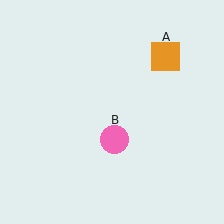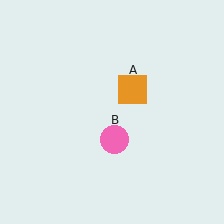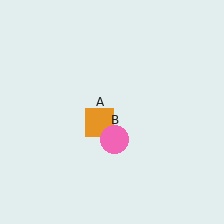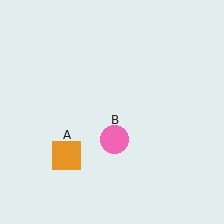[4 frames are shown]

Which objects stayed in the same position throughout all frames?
Pink circle (object B) remained stationary.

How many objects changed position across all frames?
1 object changed position: orange square (object A).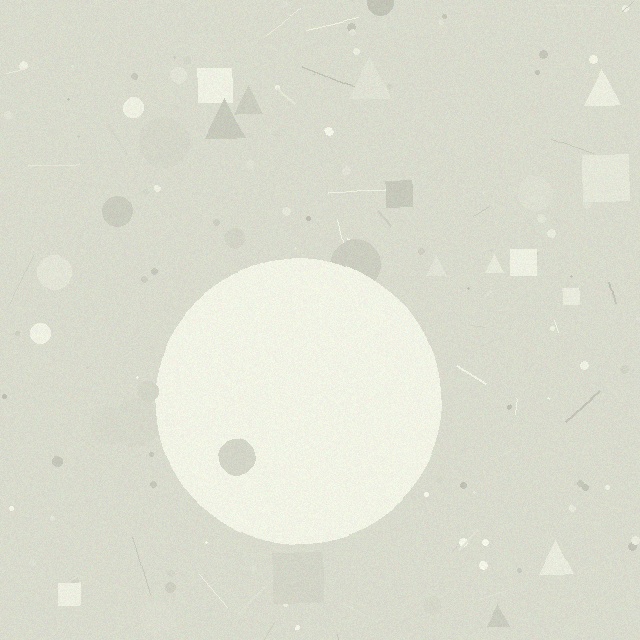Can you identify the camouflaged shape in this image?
The camouflaged shape is a circle.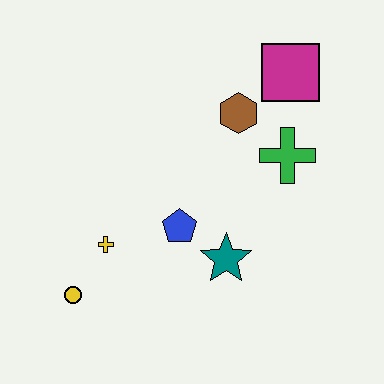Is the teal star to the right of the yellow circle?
Yes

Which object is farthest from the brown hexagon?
The yellow circle is farthest from the brown hexagon.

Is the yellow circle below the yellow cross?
Yes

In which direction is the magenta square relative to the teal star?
The magenta square is above the teal star.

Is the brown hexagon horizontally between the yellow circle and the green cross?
Yes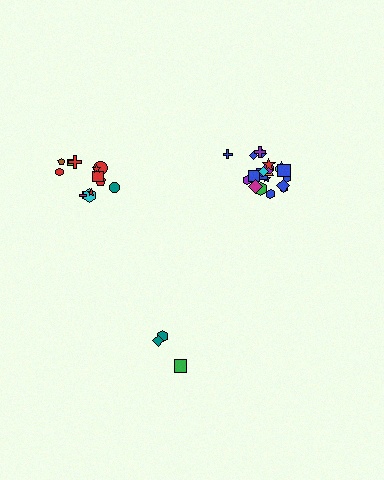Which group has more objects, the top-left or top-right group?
The top-right group.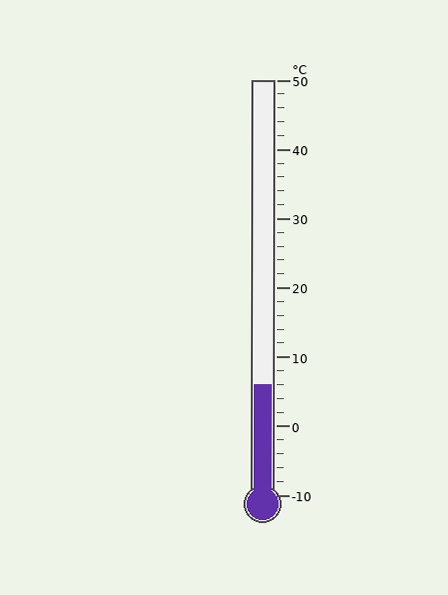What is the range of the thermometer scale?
The thermometer scale ranges from -10°C to 50°C.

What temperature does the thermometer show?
The thermometer shows approximately 6°C.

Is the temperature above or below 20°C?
The temperature is below 20°C.